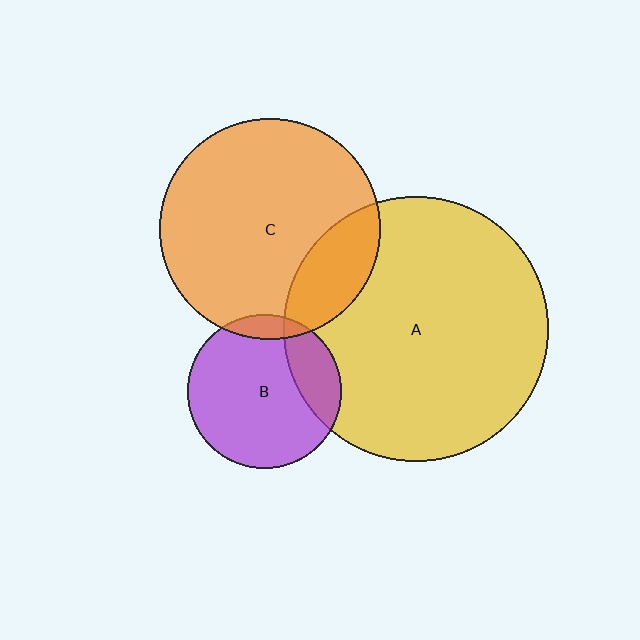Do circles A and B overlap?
Yes.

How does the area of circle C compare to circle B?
Approximately 2.1 times.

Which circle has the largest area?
Circle A (yellow).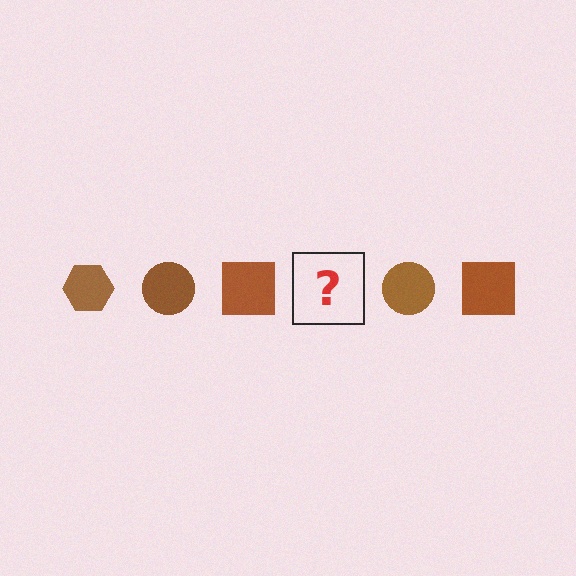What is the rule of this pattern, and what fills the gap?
The rule is that the pattern cycles through hexagon, circle, square shapes in brown. The gap should be filled with a brown hexagon.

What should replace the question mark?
The question mark should be replaced with a brown hexagon.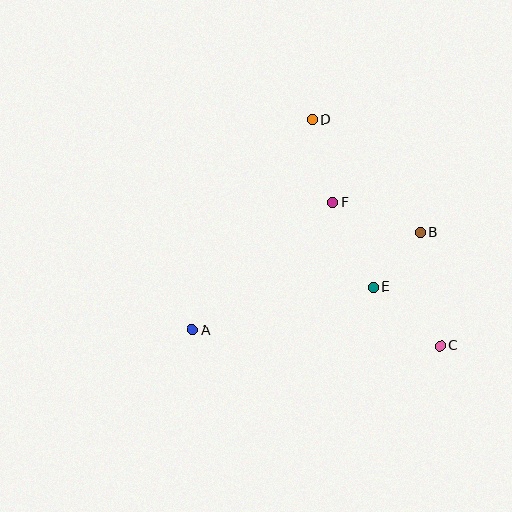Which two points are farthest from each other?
Points C and D are farthest from each other.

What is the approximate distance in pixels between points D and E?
The distance between D and E is approximately 178 pixels.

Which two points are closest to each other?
Points B and E are closest to each other.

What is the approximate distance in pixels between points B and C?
The distance between B and C is approximately 115 pixels.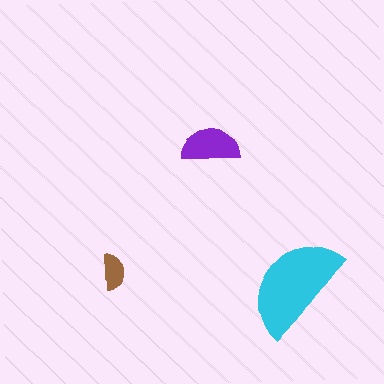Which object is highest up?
The purple semicircle is topmost.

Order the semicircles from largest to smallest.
the cyan one, the purple one, the brown one.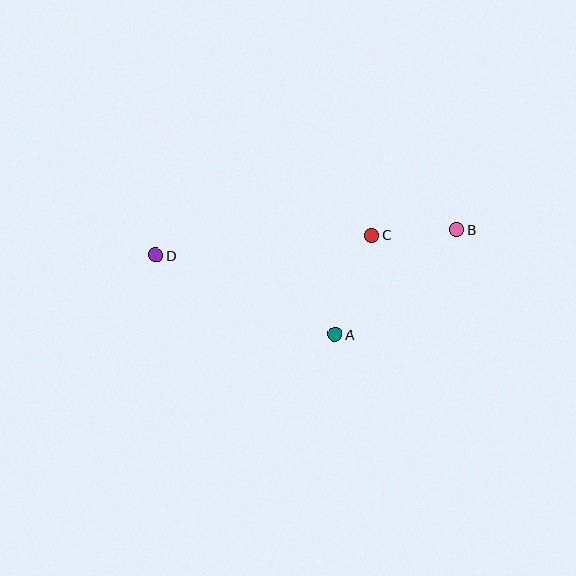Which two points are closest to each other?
Points B and C are closest to each other.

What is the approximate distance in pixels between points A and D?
The distance between A and D is approximately 196 pixels.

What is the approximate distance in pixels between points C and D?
The distance between C and D is approximately 216 pixels.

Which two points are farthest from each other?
Points B and D are farthest from each other.